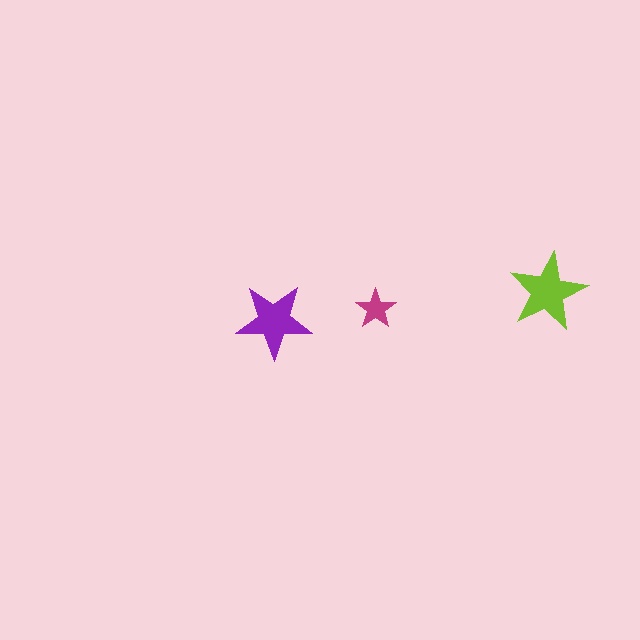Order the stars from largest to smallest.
the lime one, the purple one, the magenta one.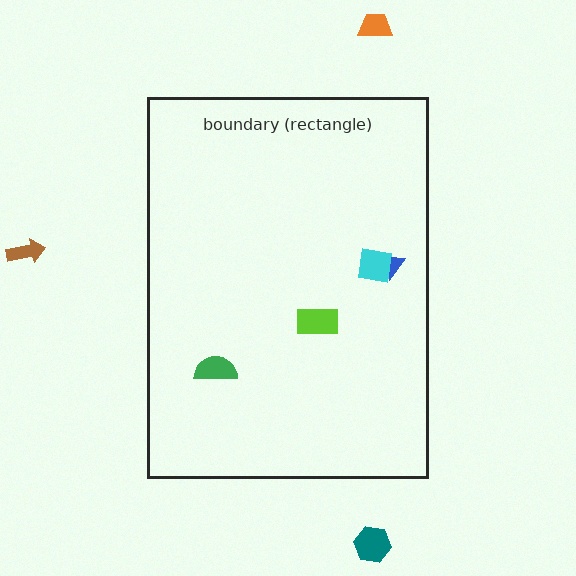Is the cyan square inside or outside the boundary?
Inside.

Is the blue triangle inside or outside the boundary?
Inside.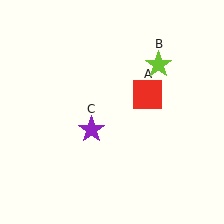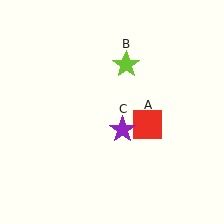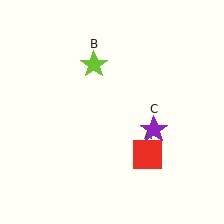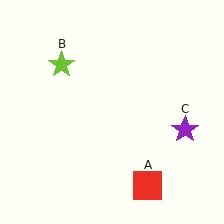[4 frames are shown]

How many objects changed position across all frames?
3 objects changed position: red square (object A), lime star (object B), purple star (object C).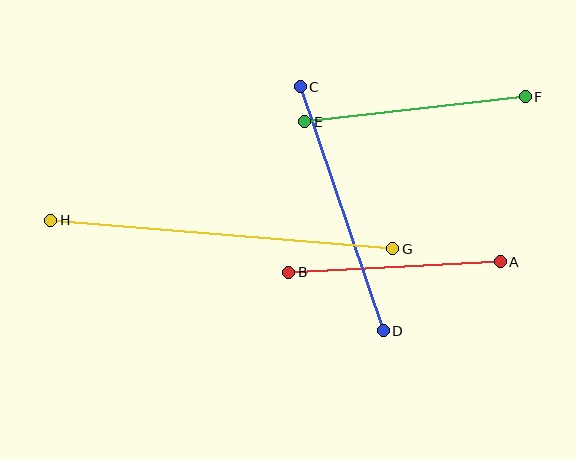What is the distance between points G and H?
The distance is approximately 343 pixels.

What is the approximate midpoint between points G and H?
The midpoint is at approximately (222, 234) pixels.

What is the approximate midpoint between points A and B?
The midpoint is at approximately (395, 267) pixels.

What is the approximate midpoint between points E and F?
The midpoint is at approximately (415, 109) pixels.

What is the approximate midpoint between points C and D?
The midpoint is at approximately (342, 209) pixels.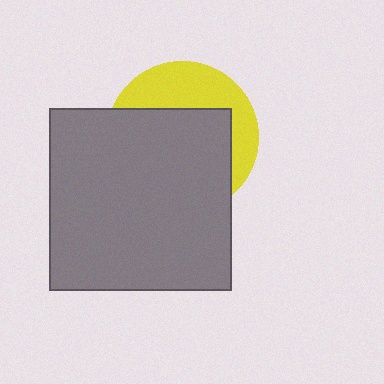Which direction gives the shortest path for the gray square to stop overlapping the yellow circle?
Moving down gives the shortest separation.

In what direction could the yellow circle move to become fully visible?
The yellow circle could move up. That would shift it out from behind the gray square entirely.